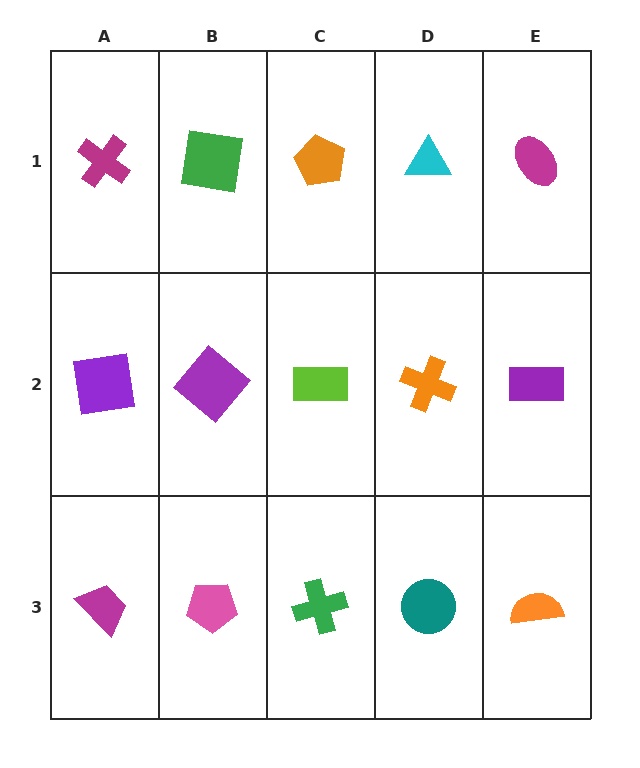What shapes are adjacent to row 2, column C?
An orange pentagon (row 1, column C), a green cross (row 3, column C), a purple diamond (row 2, column B), an orange cross (row 2, column D).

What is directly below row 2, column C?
A green cross.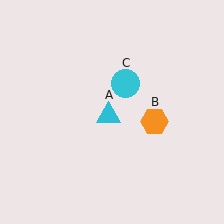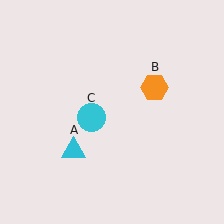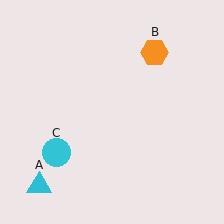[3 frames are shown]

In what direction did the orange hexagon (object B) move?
The orange hexagon (object B) moved up.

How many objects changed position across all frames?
3 objects changed position: cyan triangle (object A), orange hexagon (object B), cyan circle (object C).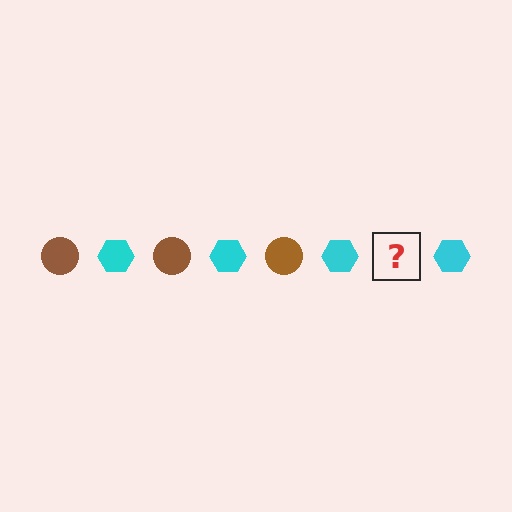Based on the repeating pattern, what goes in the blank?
The blank should be a brown circle.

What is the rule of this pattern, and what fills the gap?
The rule is that the pattern alternates between brown circle and cyan hexagon. The gap should be filled with a brown circle.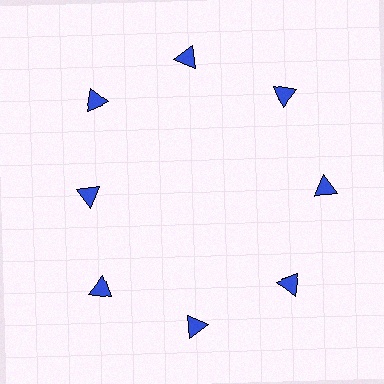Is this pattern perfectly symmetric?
No. The 8 blue triangles are arranged in a ring, but one element near the 9 o'clock position is pulled inward toward the center, breaking the 8-fold rotational symmetry.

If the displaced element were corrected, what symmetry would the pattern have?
It would have 8-fold rotational symmetry — the pattern would map onto itself every 45 degrees.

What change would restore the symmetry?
The symmetry would be restored by moving it outward, back onto the ring so that all 8 triangles sit at equal angles and equal distance from the center.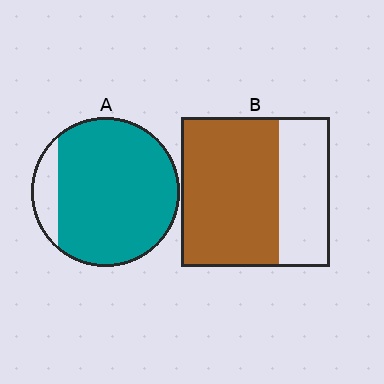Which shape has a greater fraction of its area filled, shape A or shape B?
Shape A.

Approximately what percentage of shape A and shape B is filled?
A is approximately 90% and B is approximately 65%.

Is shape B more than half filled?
Yes.